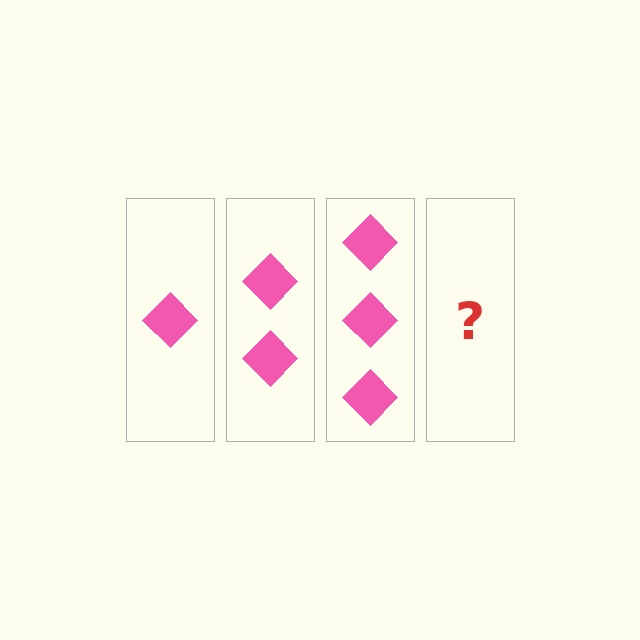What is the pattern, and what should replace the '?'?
The pattern is that each step adds one more diamond. The '?' should be 4 diamonds.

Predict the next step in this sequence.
The next step is 4 diamonds.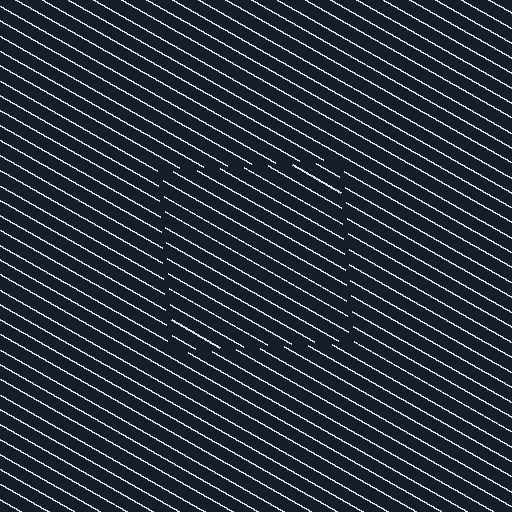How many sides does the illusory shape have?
4 sides — the line-ends trace a square.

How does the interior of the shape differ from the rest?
The interior of the shape contains the same grating, shifted by half a period — the contour is defined by the phase discontinuity where line-ends from the inner and outer gratings abut.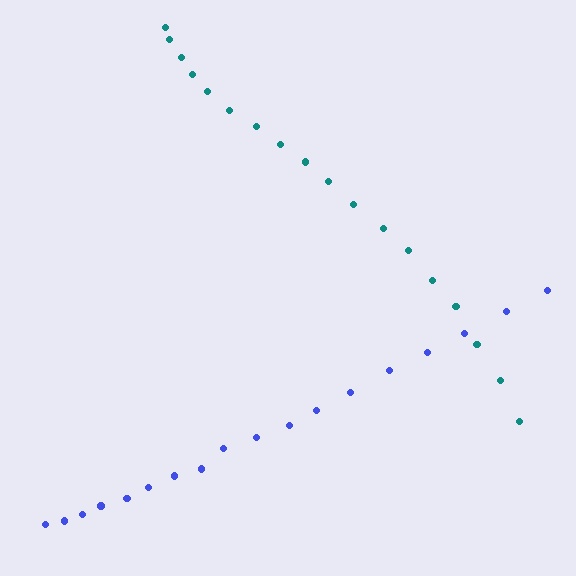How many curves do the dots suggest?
There are 2 distinct paths.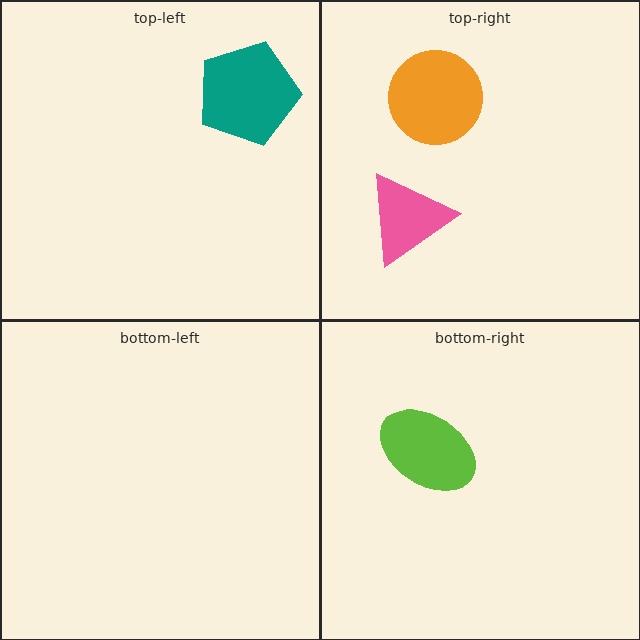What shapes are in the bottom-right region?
The lime ellipse.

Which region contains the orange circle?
The top-right region.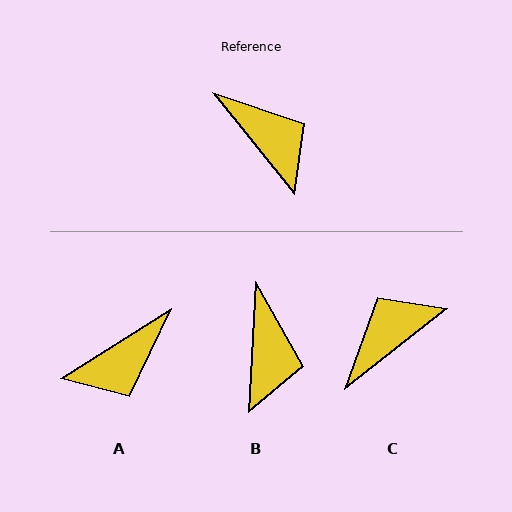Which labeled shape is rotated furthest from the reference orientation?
A, about 97 degrees away.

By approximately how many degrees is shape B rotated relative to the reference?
Approximately 42 degrees clockwise.